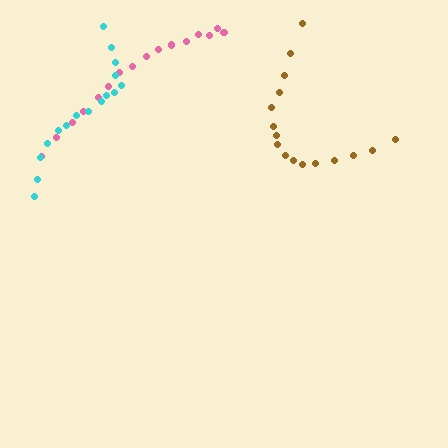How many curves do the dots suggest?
There are 3 distinct paths.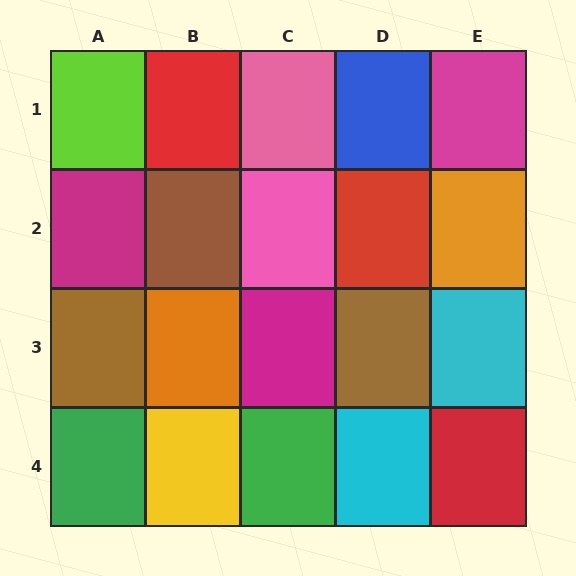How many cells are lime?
1 cell is lime.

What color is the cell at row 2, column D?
Red.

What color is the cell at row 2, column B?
Brown.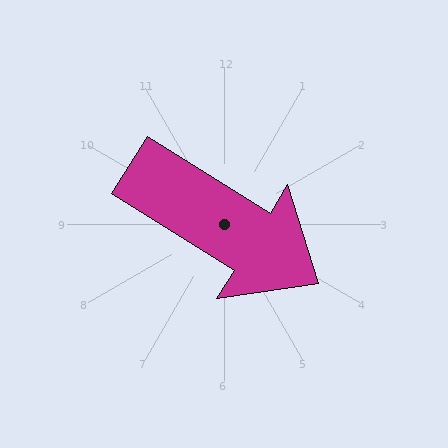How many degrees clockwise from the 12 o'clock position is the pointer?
Approximately 122 degrees.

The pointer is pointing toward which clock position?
Roughly 4 o'clock.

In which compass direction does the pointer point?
Southeast.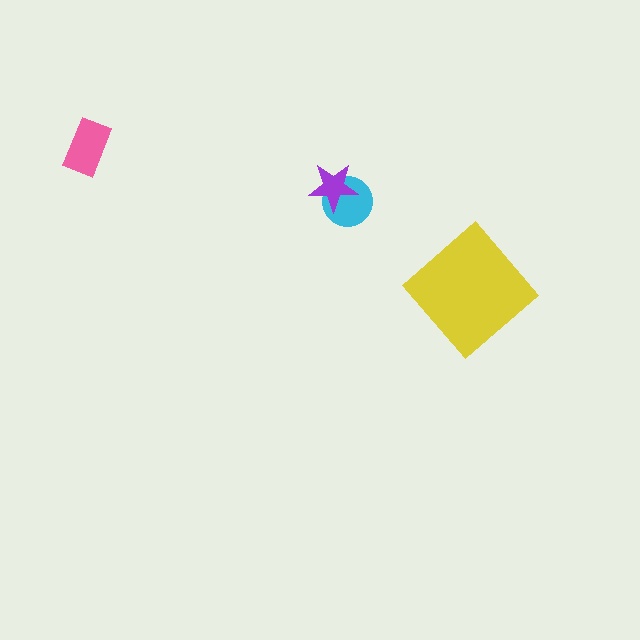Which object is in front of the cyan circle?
The purple star is in front of the cyan circle.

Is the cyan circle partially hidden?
Yes, it is partially covered by another shape.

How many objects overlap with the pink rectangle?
0 objects overlap with the pink rectangle.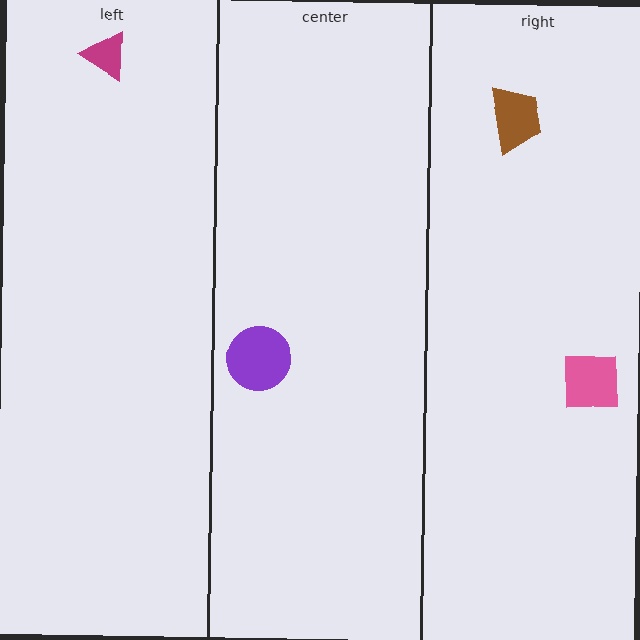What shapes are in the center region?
The purple circle.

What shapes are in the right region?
The brown trapezoid, the pink square.